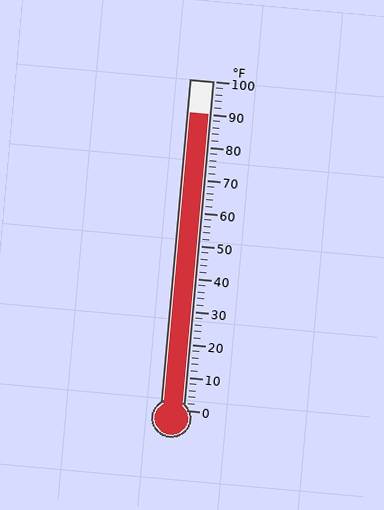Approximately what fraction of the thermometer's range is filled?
The thermometer is filled to approximately 90% of its range.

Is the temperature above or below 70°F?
The temperature is above 70°F.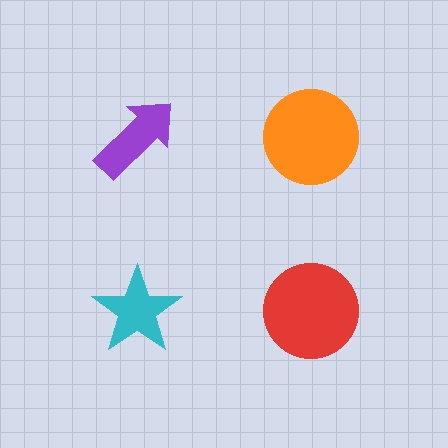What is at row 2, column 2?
A red circle.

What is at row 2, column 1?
A cyan star.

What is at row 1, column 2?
An orange circle.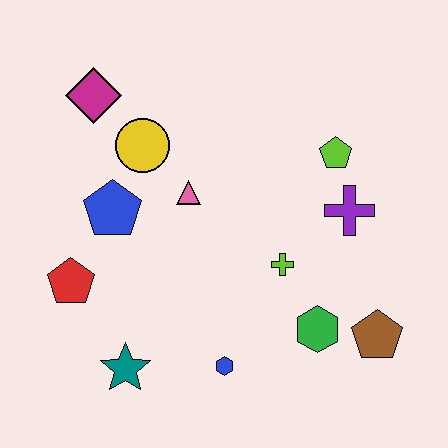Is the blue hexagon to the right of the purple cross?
No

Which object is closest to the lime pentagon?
The purple cross is closest to the lime pentagon.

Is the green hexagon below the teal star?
No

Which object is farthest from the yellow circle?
The brown pentagon is farthest from the yellow circle.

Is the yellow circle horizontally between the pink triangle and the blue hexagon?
No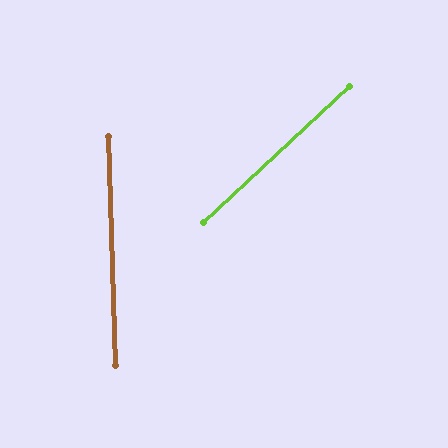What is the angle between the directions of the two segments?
Approximately 49 degrees.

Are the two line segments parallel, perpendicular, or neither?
Neither parallel nor perpendicular — they differ by about 49°.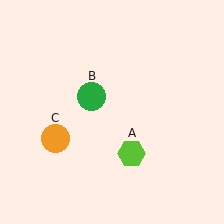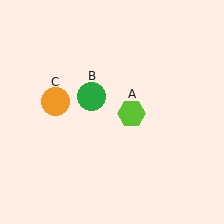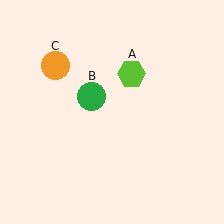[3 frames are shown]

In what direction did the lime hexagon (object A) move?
The lime hexagon (object A) moved up.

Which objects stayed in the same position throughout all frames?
Green circle (object B) remained stationary.